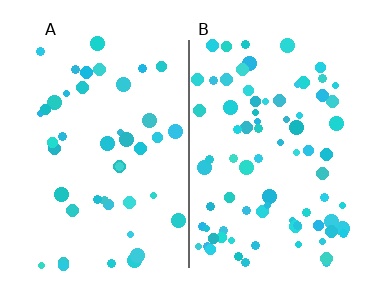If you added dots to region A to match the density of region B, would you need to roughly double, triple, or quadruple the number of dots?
Approximately double.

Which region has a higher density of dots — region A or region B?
B (the right).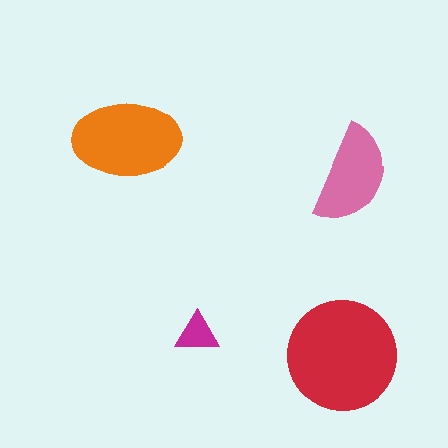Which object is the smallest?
The magenta triangle.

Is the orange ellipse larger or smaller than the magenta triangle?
Larger.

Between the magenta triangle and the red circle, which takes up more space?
The red circle.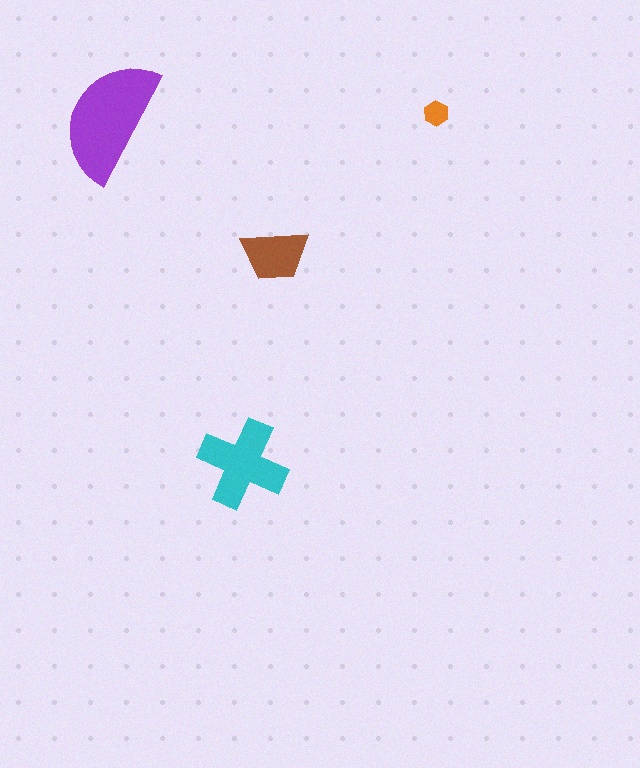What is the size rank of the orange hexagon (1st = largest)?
4th.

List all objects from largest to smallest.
The purple semicircle, the cyan cross, the brown trapezoid, the orange hexagon.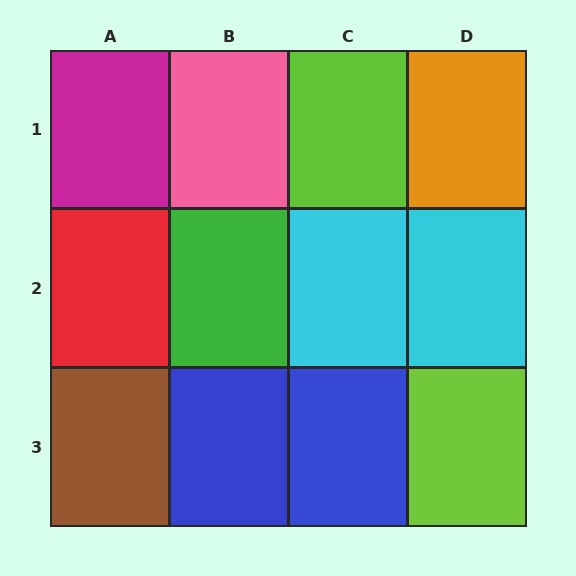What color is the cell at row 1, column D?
Orange.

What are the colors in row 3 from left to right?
Brown, blue, blue, lime.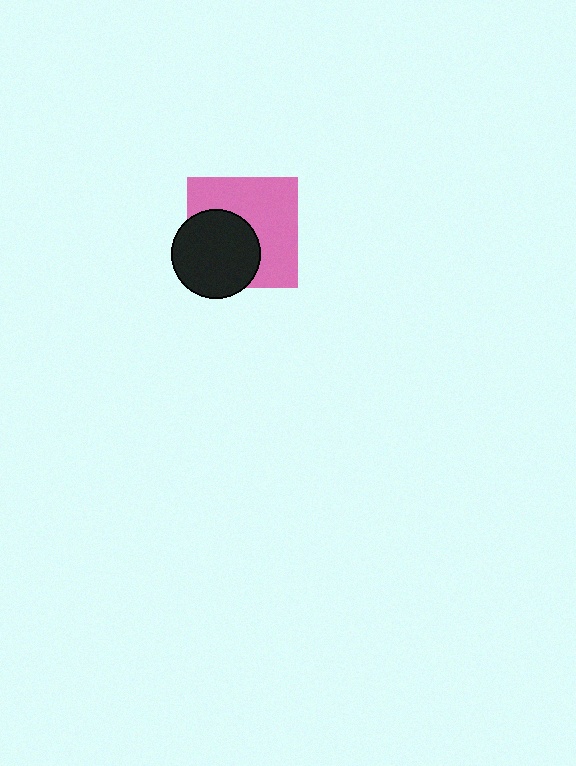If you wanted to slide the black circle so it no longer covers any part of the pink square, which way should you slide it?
Slide it toward the lower-left — that is the most direct way to separate the two shapes.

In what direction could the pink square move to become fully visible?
The pink square could move toward the upper-right. That would shift it out from behind the black circle entirely.